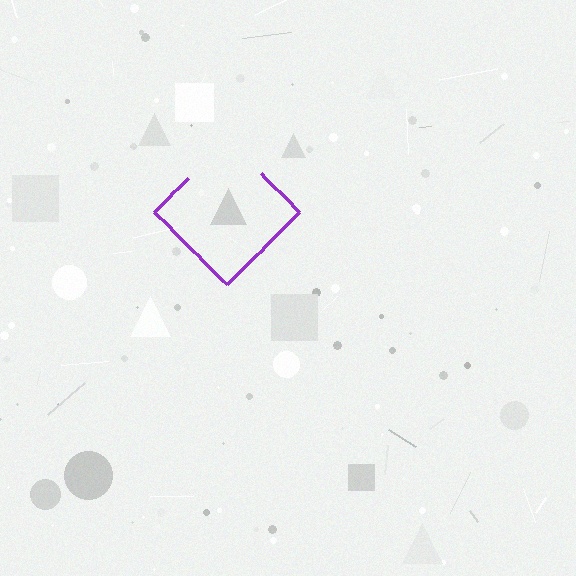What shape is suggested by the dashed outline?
The dashed outline suggests a diamond.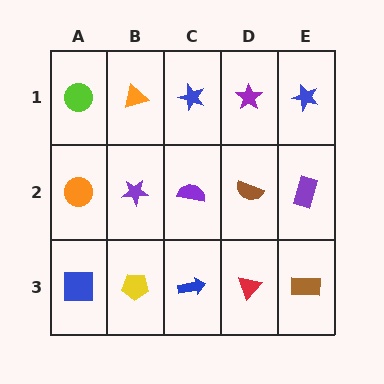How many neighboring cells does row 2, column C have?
4.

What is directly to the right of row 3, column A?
A yellow pentagon.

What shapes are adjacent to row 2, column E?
A blue star (row 1, column E), a brown rectangle (row 3, column E), a brown semicircle (row 2, column D).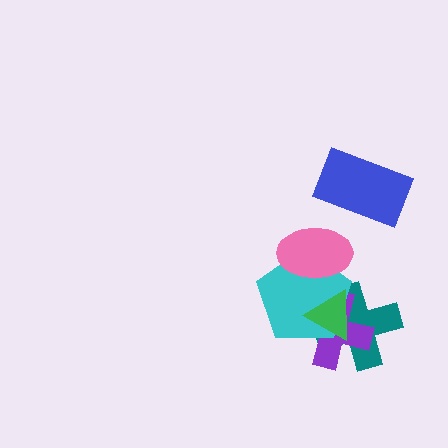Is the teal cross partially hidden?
Yes, it is partially covered by another shape.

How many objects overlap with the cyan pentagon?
4 objects overlap with the cyan pentagon.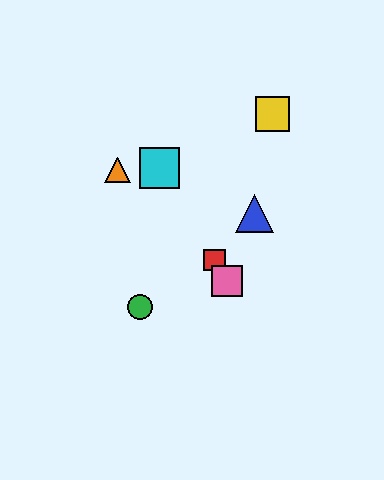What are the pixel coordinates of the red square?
The red square is at (214, 260).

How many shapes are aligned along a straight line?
4 shapes (the red square, the purple square, the cyan square, the pink square) are aligned along a straight line.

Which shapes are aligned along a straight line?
The red square, the purple square, the cyan square, the pink square are aligned along a straight line.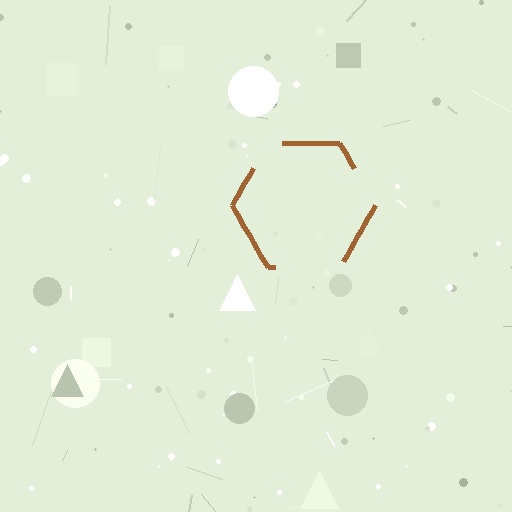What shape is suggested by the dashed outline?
The dashed outline suggests a hexagon.